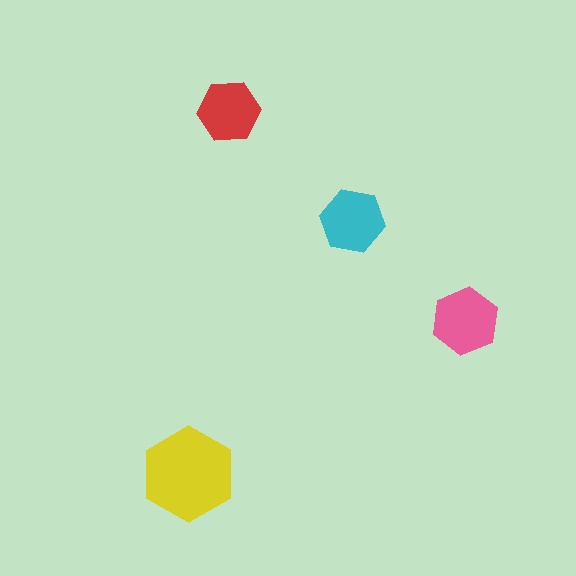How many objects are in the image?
There are 4 objects in the image.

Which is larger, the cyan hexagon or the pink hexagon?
The pink one.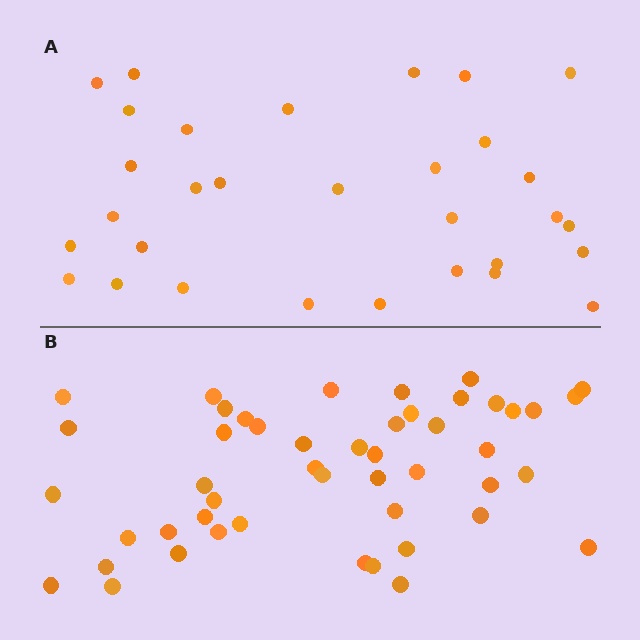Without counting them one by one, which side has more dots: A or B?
Region B (the bottom region) has more dots.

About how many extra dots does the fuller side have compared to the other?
Region B has approximately 15 more dots than region A.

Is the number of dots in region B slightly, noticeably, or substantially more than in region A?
Region B has substantially more. The ratio is roughly 1.5 to 1.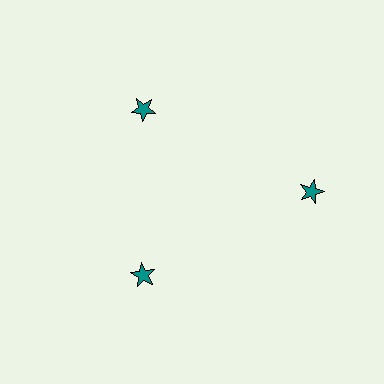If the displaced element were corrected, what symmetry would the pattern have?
It would have 3-fold rotational symmetry — the pattern would map onto itself every 120 degrees.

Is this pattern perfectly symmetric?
No. The 3 teal stars are arranged in a ring, but one element near the 3 o'clock position is pushed outward from the center, breaking the 3-fold rotational symmetry.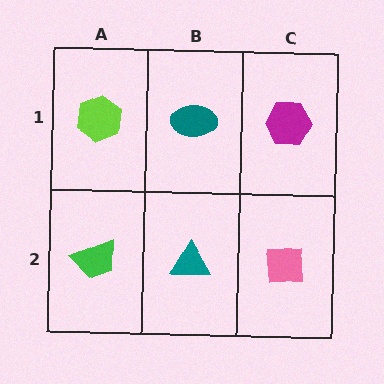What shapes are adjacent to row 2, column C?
A magenta hexagon (row 1, column C), a teal triangle (row 2, column B).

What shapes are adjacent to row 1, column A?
A green trapezoid (row 2, column A), a teal ellipse (row 1, column B).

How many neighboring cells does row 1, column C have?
2.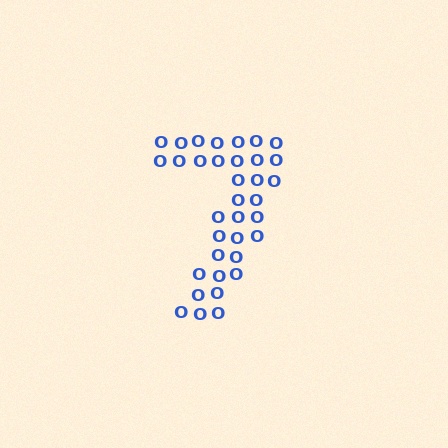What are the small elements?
The small elements are letter O's.